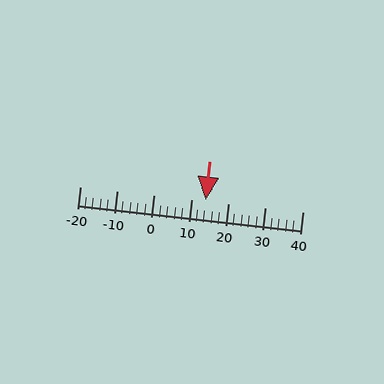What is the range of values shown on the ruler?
The ruler shows values from -20 to 40.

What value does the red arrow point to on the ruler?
The red arrow points to approximately 14.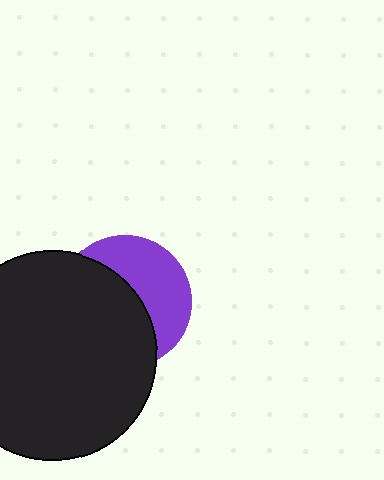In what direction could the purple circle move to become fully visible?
The purple circle could move right. That would shift it out from behind the black circle entirely.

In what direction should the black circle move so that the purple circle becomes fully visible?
The black circle should move left. That is the shortest direction to clear the overlap and leave the purple circle fully visible.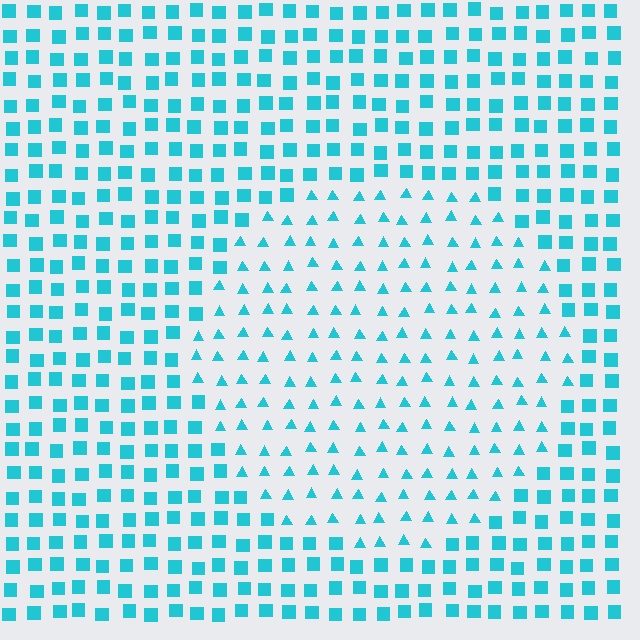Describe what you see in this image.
The image is filled with small cyan elements arranged in a uniform grid. A circle-shaped region contains triangles, while the surrounding area contains squares. The boundary is defined purely by the change in element shape.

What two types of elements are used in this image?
The image uses triangles inside the circle region and squares outside it.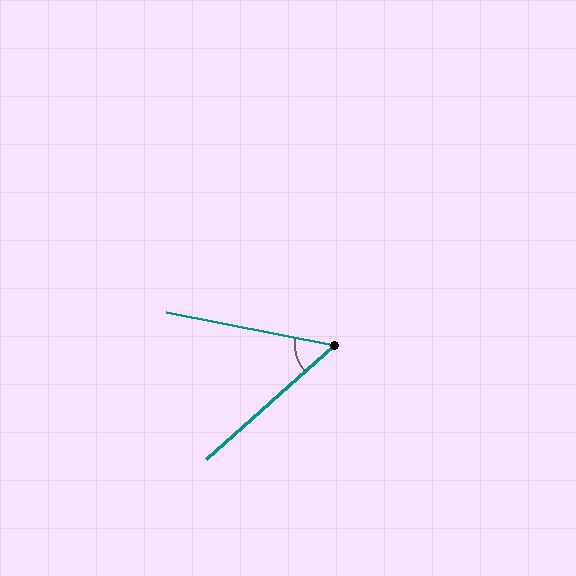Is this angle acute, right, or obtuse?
It is acute.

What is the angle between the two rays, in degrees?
Approximately 53 degrees.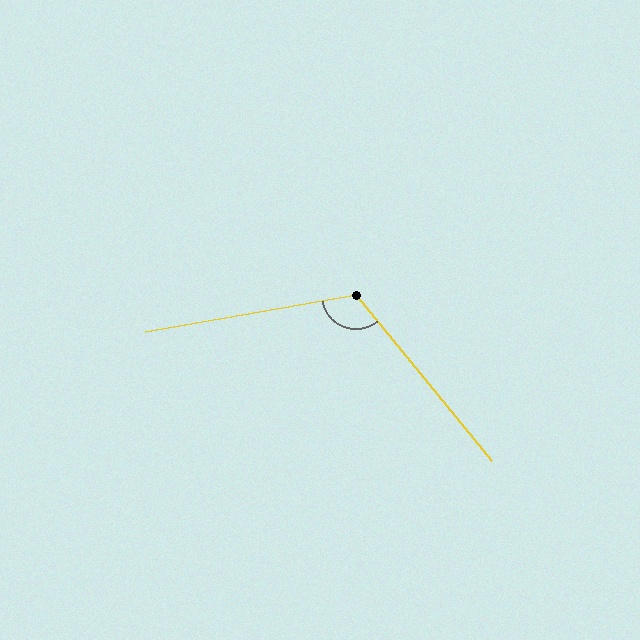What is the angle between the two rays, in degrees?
Approximately 120 degrees.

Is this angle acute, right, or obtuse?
It is obtuse.